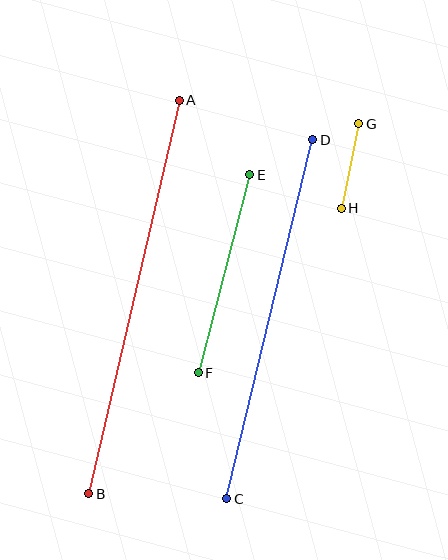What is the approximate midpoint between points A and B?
The midpoint is at approximately (134, 297) pixels.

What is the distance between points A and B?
The distance is approximately 404 pixels.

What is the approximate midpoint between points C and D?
The midpoint is at approximately (270, 319) pixels.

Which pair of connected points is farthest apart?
Points A and B are farthest apart.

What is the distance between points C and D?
The distance is approximately 369 pixels.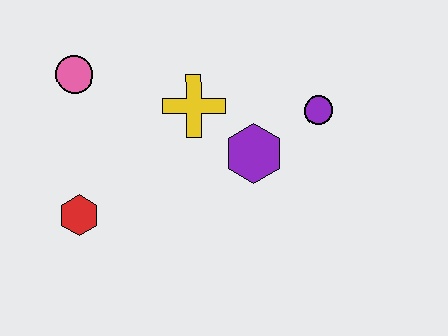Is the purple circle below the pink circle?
Yes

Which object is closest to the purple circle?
The purple hexagon is closest to the purple circle.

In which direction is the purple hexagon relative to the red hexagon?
The purple hexagon is to the right of the red hexagon.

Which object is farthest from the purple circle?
The red hexagon is farthest from the purple circle.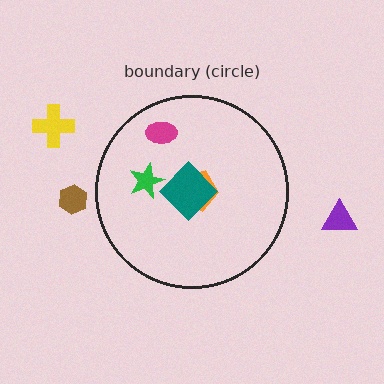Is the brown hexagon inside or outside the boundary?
Outside.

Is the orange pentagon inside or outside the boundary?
Inside.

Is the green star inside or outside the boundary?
Inside.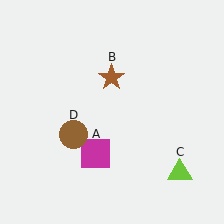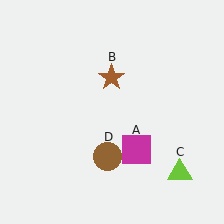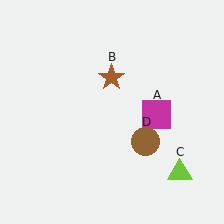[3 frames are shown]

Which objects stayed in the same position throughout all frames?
Brown star (object B) and lime triangle (object C) remained stationary.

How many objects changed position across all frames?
2 objects changed position: magenta square (object A), brown circle (object D).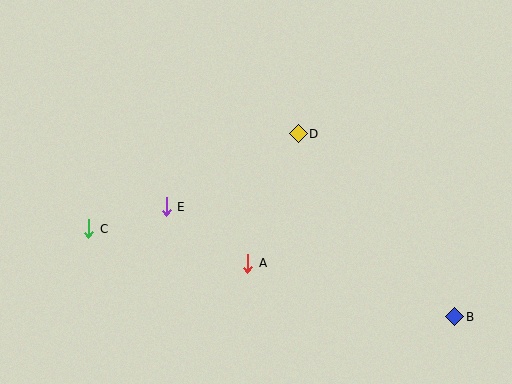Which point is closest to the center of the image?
Point A at (247, 263) is closest to the center.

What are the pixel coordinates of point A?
Point A is at (247, 263).